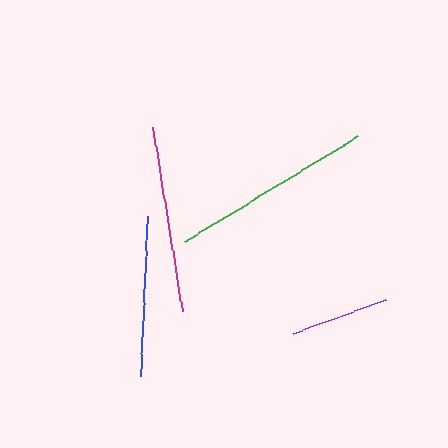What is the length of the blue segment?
The blue segment is approximately 159 pixels long.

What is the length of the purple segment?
The purple segment is approximately 98 pixels long.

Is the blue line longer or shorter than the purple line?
The blue line is longer than the purple line.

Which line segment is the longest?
The green line is the longest at approximately 202 pixels.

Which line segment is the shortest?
The purple line is the shortest at approximately 98 pixels.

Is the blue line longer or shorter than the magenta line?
The magenta line is longer than the blue line.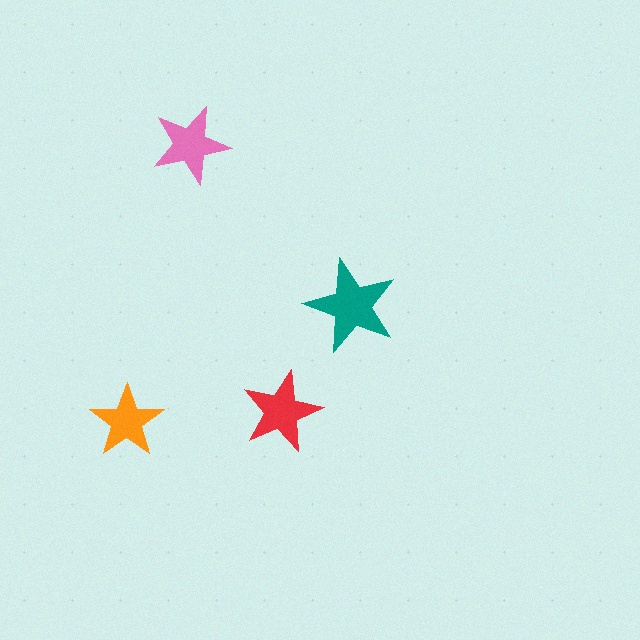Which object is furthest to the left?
The orange star is leftmost.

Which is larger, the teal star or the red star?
The teal one.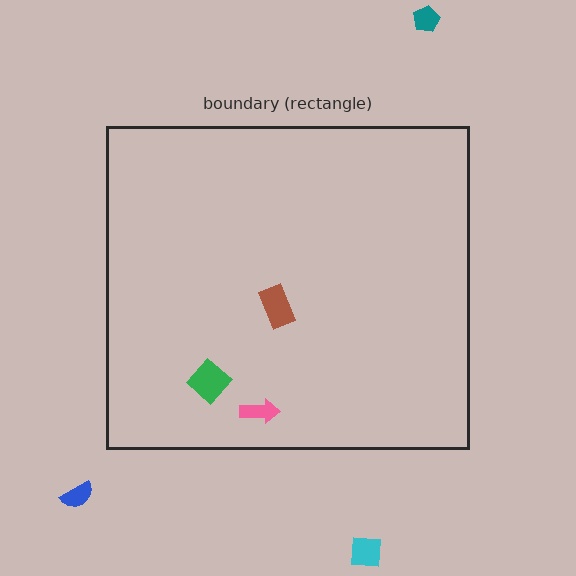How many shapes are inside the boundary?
3 inside, 3 outside.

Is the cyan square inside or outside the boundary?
Outside.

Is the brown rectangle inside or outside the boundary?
Inside.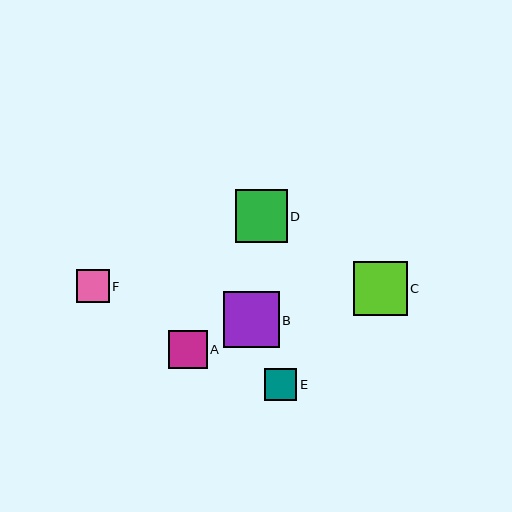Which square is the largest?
Square B is the largest with a size of approximately 56 pixels.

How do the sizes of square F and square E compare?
Square F and square E are approximately the same size.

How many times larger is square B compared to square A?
Square B is approximately 1.4 times the size of square A.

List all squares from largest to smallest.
From largest to smallest: B, C, D, A, F, E.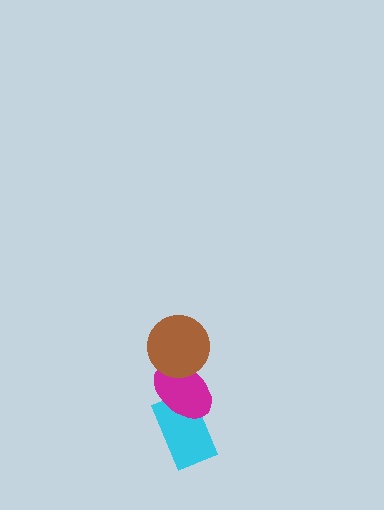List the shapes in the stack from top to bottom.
From top to bottom: the brown circle, the magenta ellipse, the cyan rectangle.